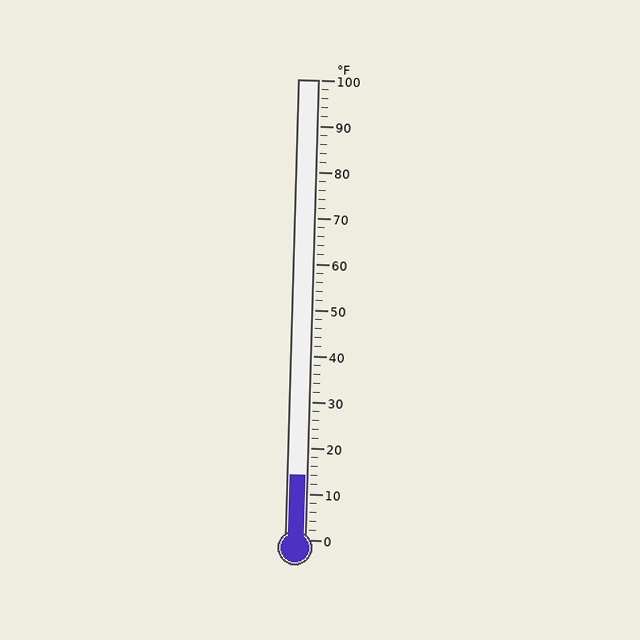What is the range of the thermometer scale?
The thermometer scale ranges from 0°F to 100°F.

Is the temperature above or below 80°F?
The temperature is below 80°F.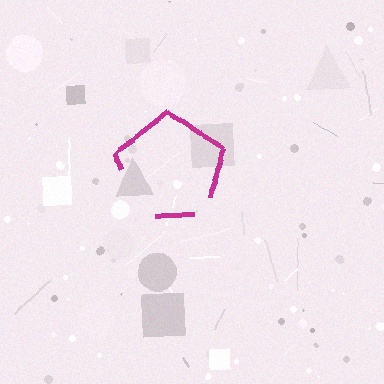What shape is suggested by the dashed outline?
The dashed outline suggests a pentagon.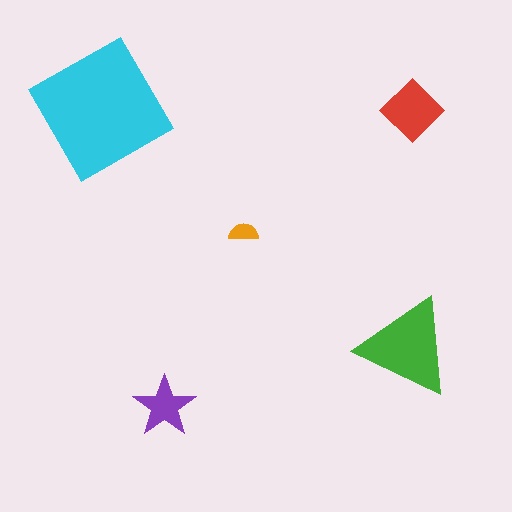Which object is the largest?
The cyan square.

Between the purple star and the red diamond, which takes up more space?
The red diamond.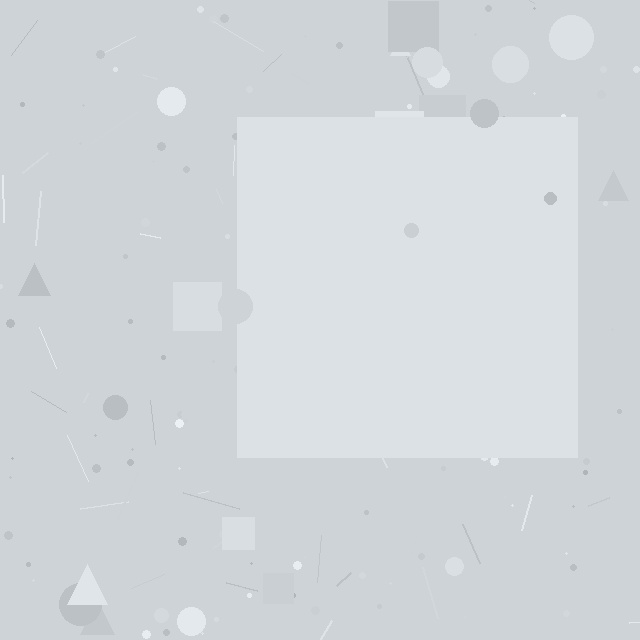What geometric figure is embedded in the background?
A square is embedded in the background.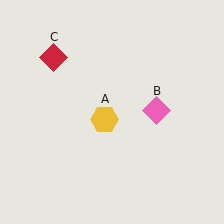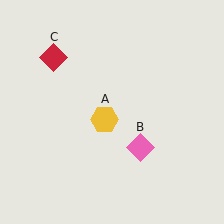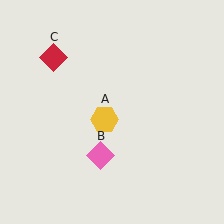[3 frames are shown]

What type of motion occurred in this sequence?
The pink diamond (object B) rotated clockwise around the center of the scene.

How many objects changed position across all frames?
1 object changed position: pink diamond (object B).